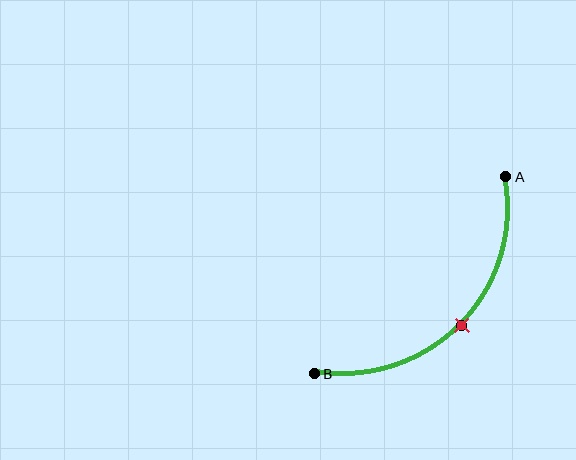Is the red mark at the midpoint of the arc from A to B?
Yes. The red mark lies on the arc at equal arc-length from both A and B — it is the arc midpoint.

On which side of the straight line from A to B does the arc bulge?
The arc bulges below and to the right of the straight line connecting A and B.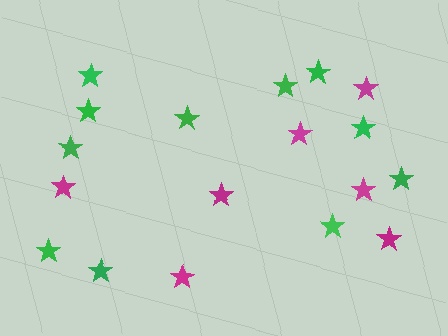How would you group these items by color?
There are 2 groups: one group of green stars (11) and one group of magenta stars (7).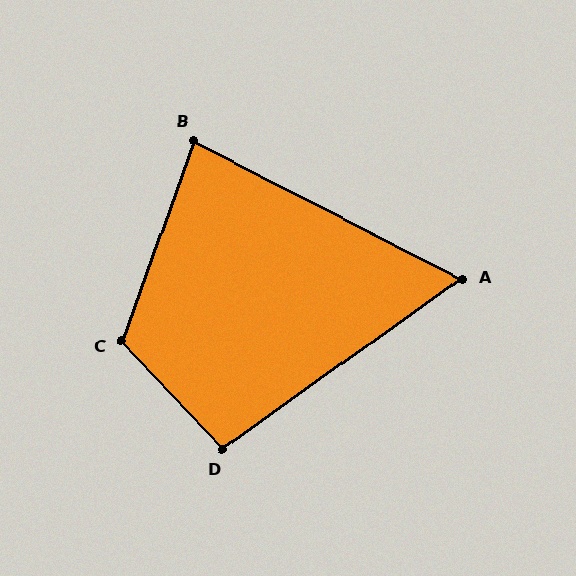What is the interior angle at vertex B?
Approximately 83 degrees (acute).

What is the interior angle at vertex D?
Approximately 97 degrees (obtuse).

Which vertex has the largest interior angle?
C, at approximately 117 degrees.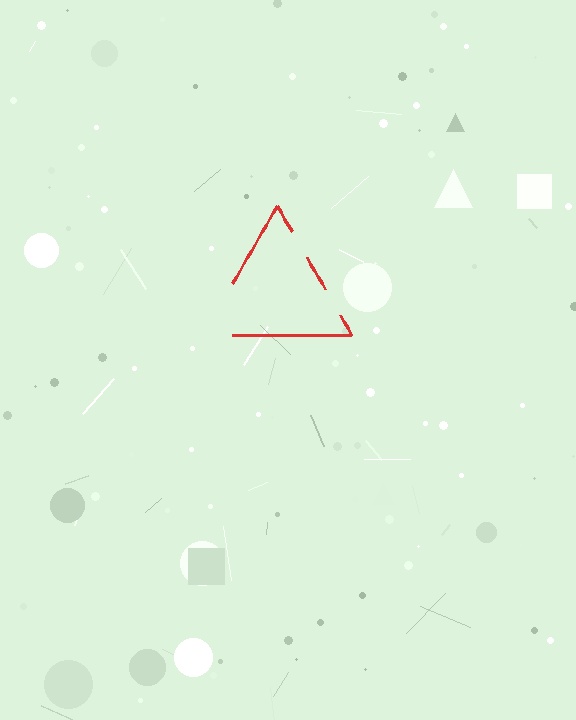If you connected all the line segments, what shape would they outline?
They would outline a triangle.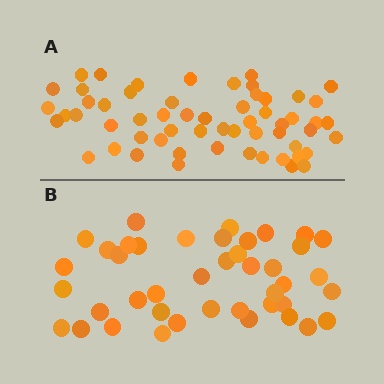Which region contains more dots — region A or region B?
Region A (the top region) has more dots.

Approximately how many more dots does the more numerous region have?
Region A has approximately 15 more dots than region B.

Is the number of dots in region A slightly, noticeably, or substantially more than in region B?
Region A has noticeably more, but not dramatically so. The ratio is roughly 1.4 to 1.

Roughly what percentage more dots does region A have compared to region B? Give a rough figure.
About 40% more.